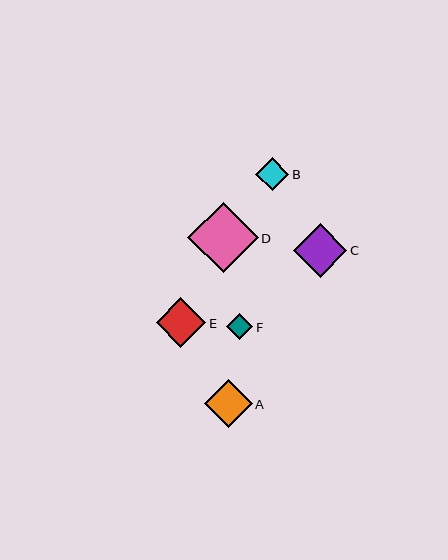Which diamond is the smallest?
Diamond F is the smallest with a size of approximately 26 pixels.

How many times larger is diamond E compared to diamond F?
Diamond E is approximately 1.9 times the size of diamond F.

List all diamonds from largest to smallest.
From largest to smallest: D, C, E, A, B, F.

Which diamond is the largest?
Diamond D is the largest with a size of approximately 70 pixels.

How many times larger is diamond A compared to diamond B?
Diamond A is approximately 1.4 times the size of diamond B.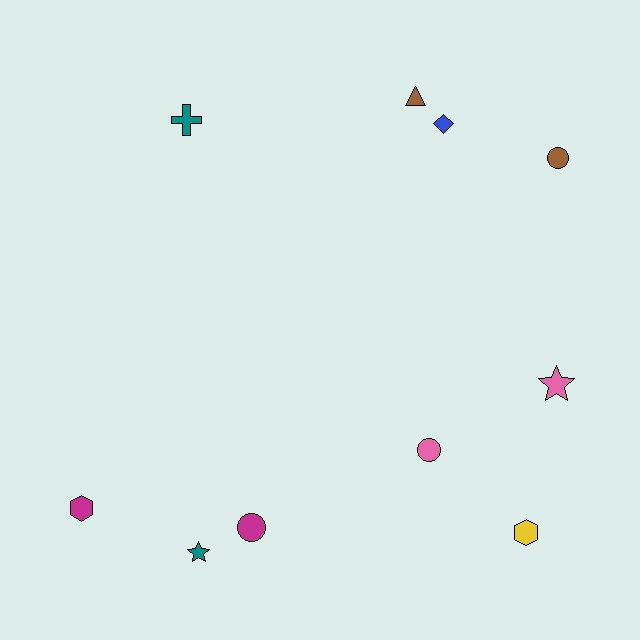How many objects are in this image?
There are 10 objects.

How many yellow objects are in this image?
There is 1 yellow object.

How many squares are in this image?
There are no squares.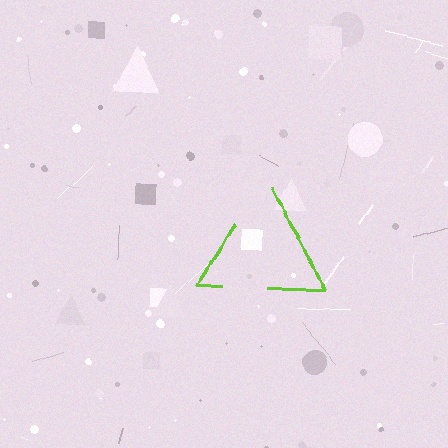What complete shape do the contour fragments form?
The contour fragments form a triangle.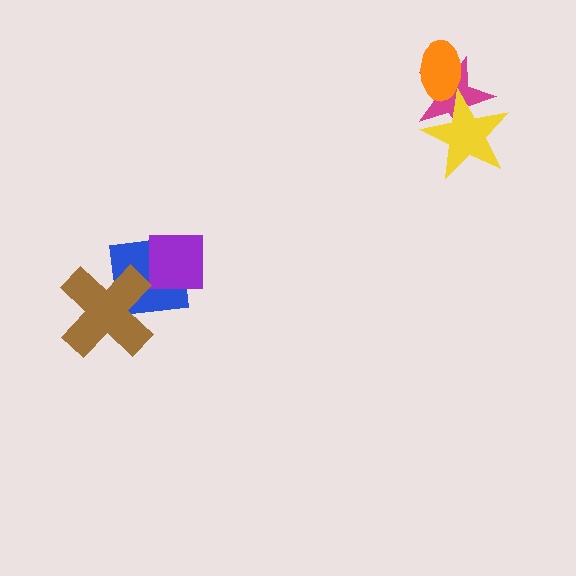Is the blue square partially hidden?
Yes, it is partially covered by another shape.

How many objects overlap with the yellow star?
2 objects overlap with the yellow star.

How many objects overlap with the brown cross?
1 object overlaps with the brown cross.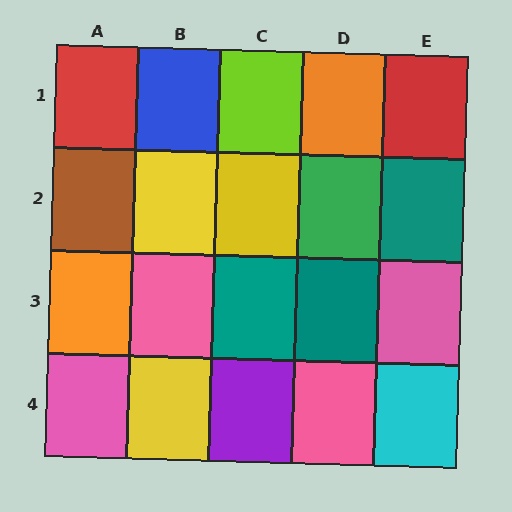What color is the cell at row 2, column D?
Green.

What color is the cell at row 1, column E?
Red.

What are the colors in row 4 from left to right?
Pink, yellow, purple, pink, cyan.